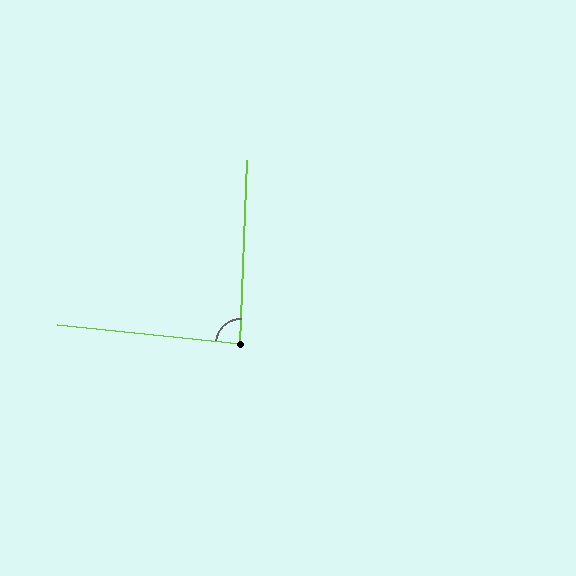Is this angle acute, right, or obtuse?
It is approximately a right angle.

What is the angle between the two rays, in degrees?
Approximately 86 degrees.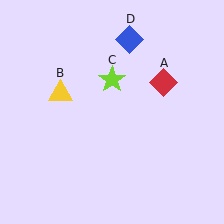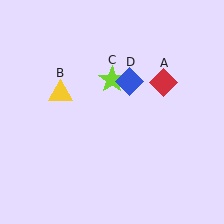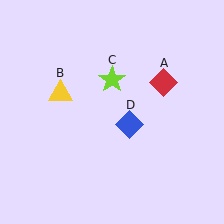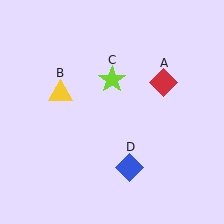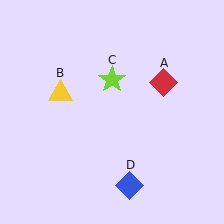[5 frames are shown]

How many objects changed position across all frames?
1 object changed position: blue diamond (object D).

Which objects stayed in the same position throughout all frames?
Red diamond (object A) and yellow triangle (object B) and lime star (object C) remained stationary.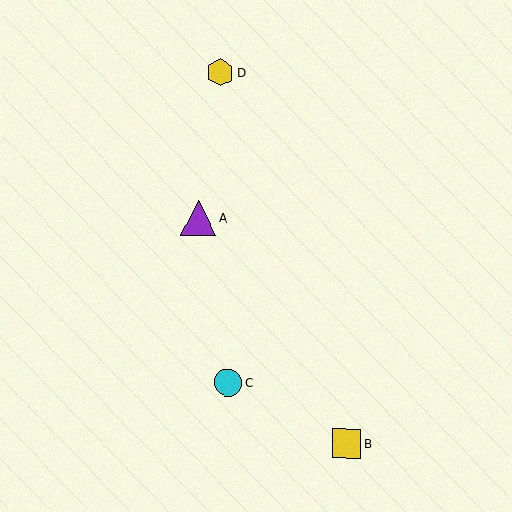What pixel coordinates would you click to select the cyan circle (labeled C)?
Click at (228, 383) to select the cyan circle C.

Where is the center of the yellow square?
The center of the yellow square is at (347, 443).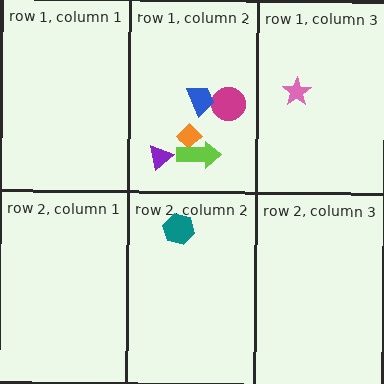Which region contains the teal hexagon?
The row 2, column 2 region.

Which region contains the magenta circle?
The row 1, column 2 region.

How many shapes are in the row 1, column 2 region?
5.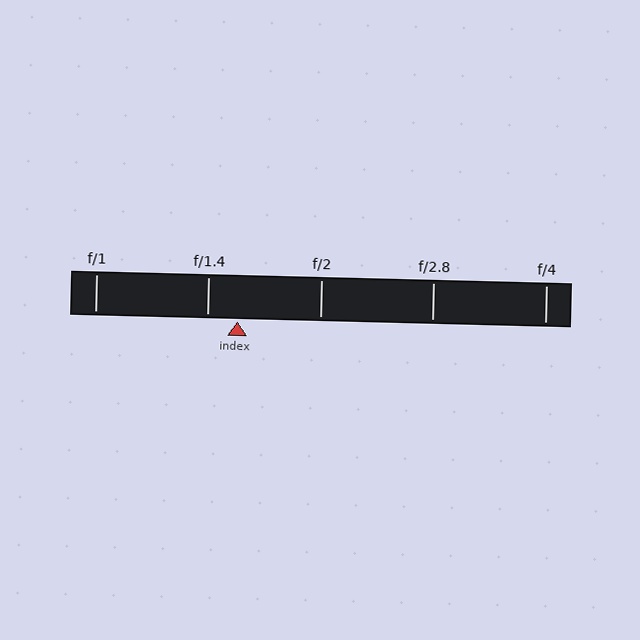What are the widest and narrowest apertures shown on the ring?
The widest aperture shown is f/1 and the narrowest is f/4.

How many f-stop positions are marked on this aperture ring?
There are 5 f-stop positions marked.